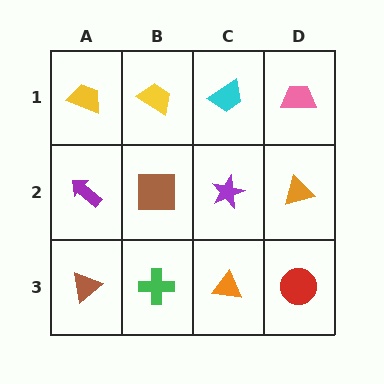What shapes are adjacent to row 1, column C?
A purple star (row 2, column C), a yellow trapezoid (row 1, column B), a pink trapezoid (row 1, column D).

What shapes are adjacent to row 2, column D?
A pink trapezoid (row 1, column D), a red circle (row 3, column D), a purple star (row 2, column C).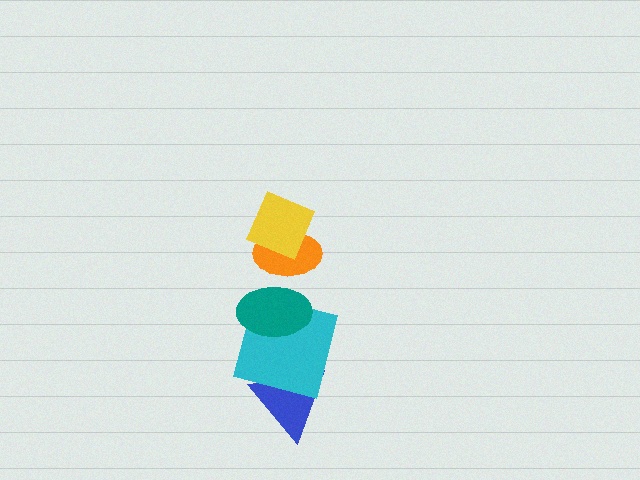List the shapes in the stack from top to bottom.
From top to bottom: the yellow diamond, the orange ellipse, the teal ellipse, the cyan square, the blue triangle.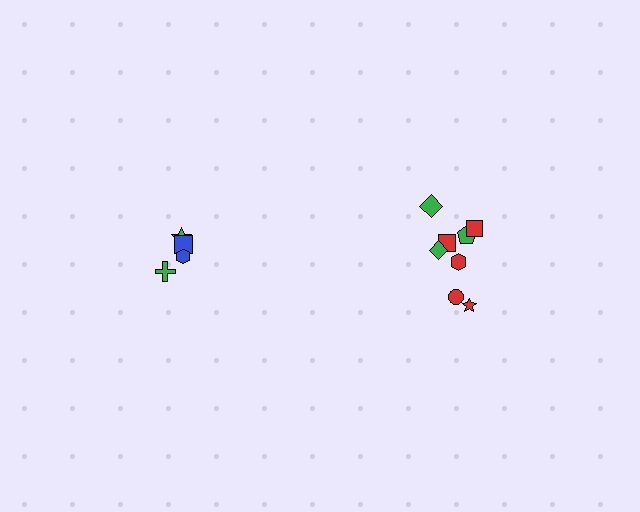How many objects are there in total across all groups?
There are 12 objects.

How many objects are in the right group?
There are 8 objects.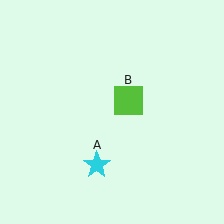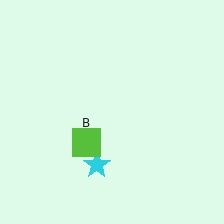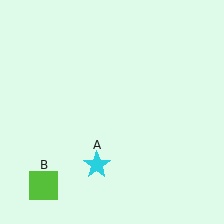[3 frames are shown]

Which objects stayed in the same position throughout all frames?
Cyan star (object A) remained stationary.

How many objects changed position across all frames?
1 object changed position: lime square (object B).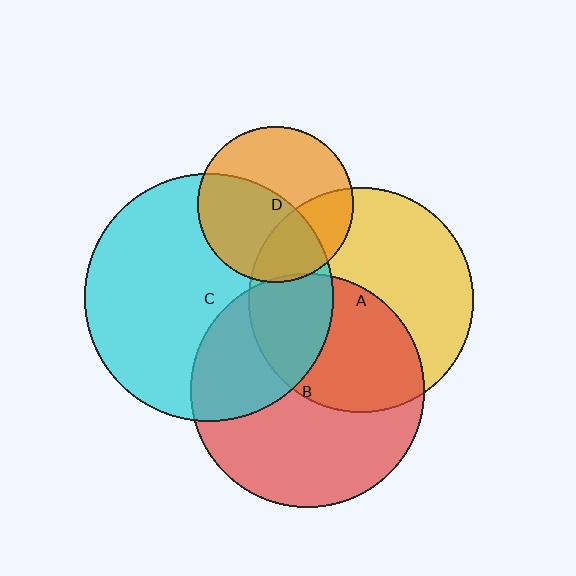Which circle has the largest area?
Circle C (cyan).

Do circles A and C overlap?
Yes.